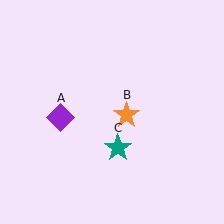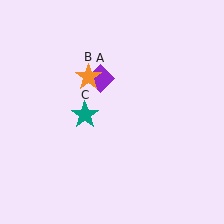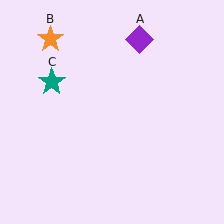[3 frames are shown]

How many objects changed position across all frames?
3 objects changed position: purple diamond (object A), orange star (object B), teal star (object C).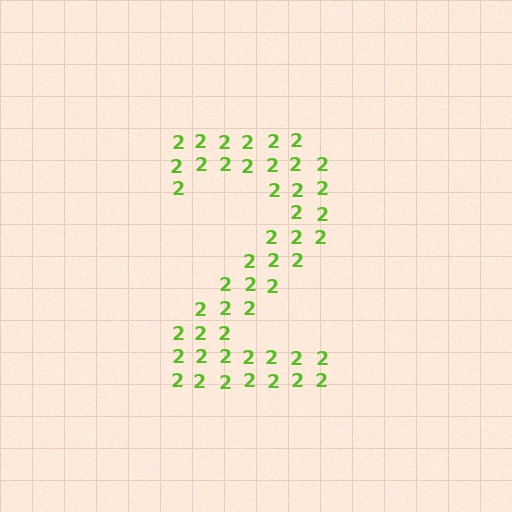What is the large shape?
The large shape is the digit 2.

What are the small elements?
The small elements are digit 2's.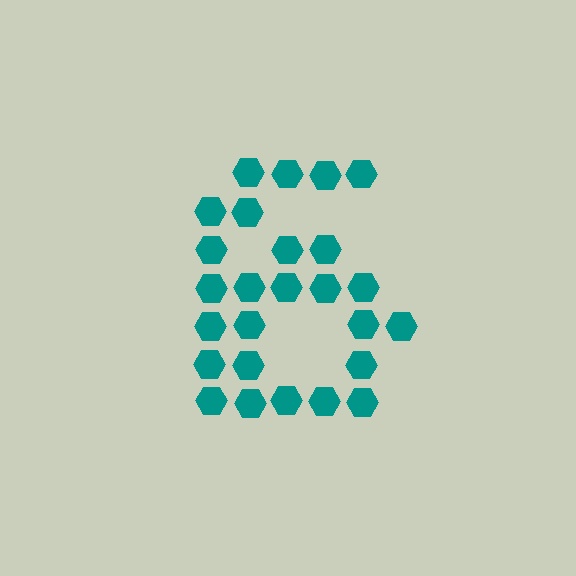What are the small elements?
The small elements are hexagons.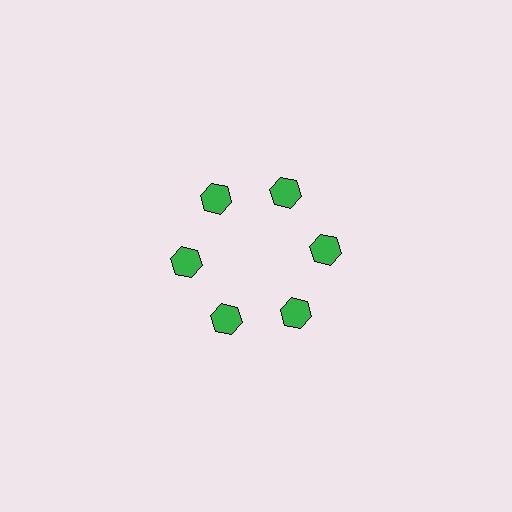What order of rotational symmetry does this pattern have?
This pattern has 6-fold rotational symmetry.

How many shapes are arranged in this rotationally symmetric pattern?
There are 12 shapes, arranged in 6 groups of 2.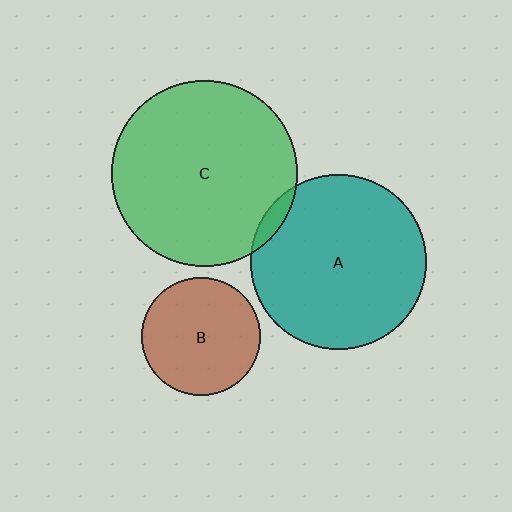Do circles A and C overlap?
Yes.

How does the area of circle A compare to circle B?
Approximately 2.2 times.